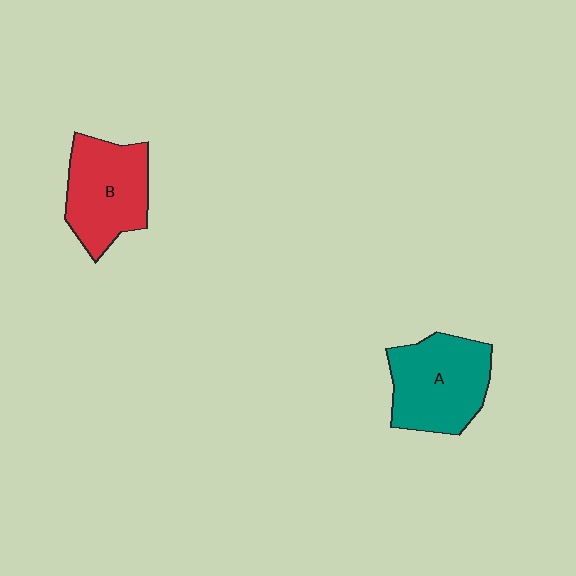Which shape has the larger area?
Shape A (teal).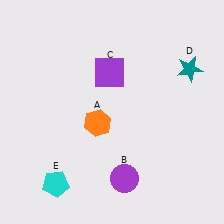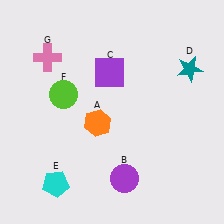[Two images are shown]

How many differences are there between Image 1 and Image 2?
There are 2 differences between the two images.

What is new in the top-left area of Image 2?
A lime circle (F) was added in the top-left area of Image 2.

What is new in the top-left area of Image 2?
A pink cross (G) was added in the top-left area of Image 2.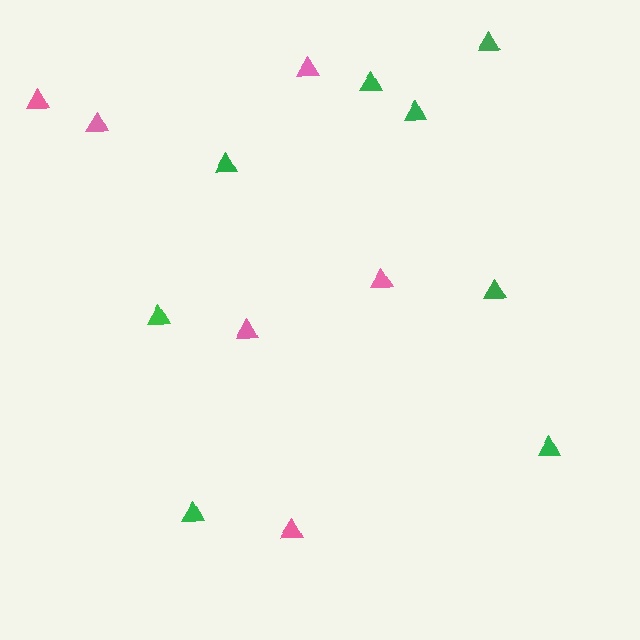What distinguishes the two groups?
There are 2 groups: one group of green triangles (8) and one group of pink triangles (6).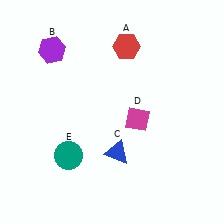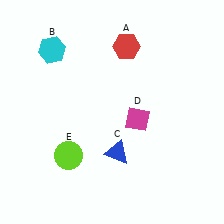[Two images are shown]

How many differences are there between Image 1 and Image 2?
There are 2 differences between the two images.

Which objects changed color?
B changed from purple to cyan. E changed from teal to lime.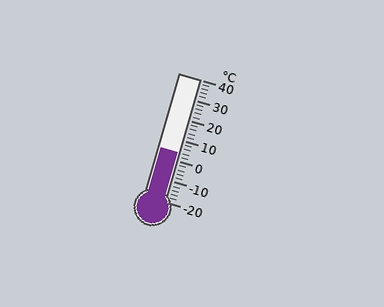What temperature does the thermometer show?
The thermometer shows approximately 4°C.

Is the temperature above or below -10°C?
The temperature is above -10°C.